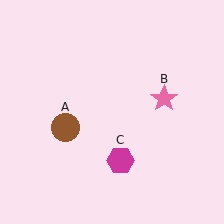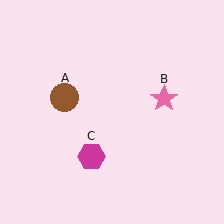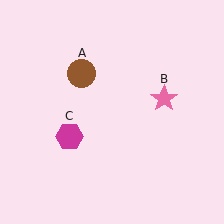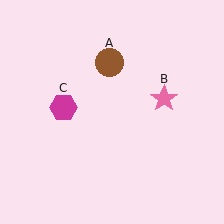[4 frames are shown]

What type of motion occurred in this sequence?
The brown circle (object A), magenta hexagon (object C) rotated clockwise around the center of the scene.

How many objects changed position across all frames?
2 objects changed position: brown circle (object A), magenta hexagon (object C).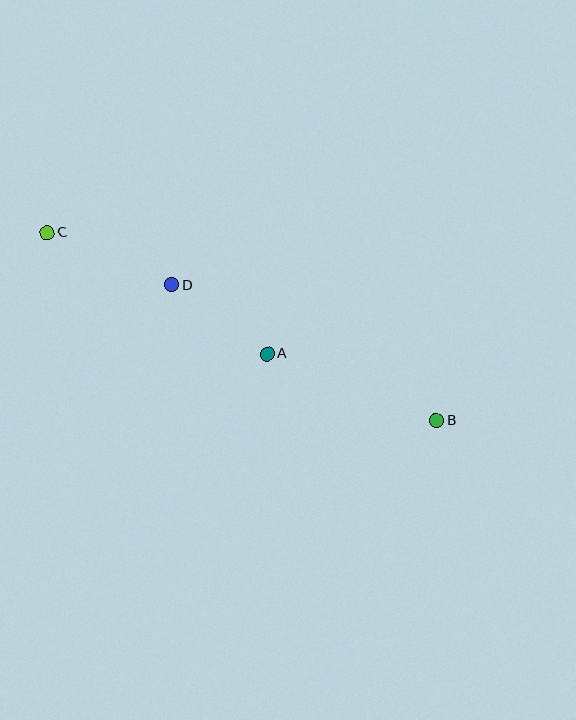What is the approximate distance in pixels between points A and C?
The distance between A and C is approximately 251 pixels.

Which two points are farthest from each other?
Points B and C are farthest from each other.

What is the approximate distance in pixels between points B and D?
The distance between B and D is approximately 298 pixels.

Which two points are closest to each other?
Points A and D are closest to each other.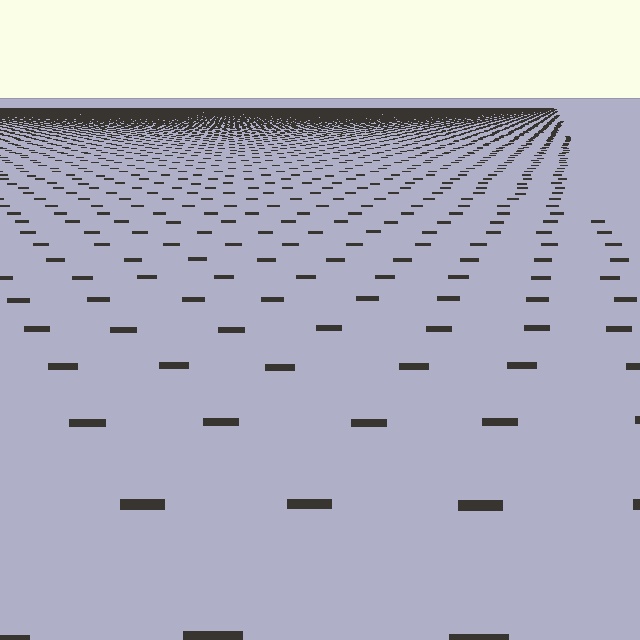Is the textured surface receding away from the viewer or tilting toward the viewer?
The surface is receding away from the viewer. Texture elements get smaller and denser toward the top.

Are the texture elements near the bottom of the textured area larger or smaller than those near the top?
Larger. Near the bottom, elements are closer to the viewer and appear at a bigger on-screen size.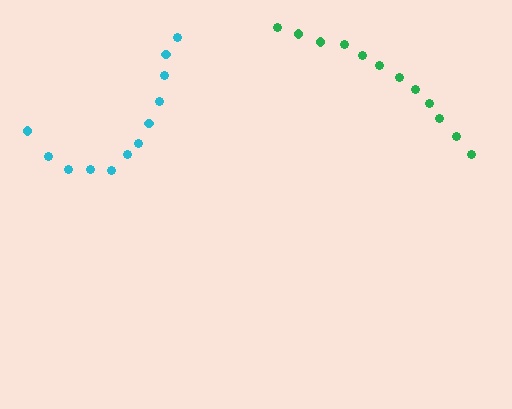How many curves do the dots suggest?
There are 2 distinct paths.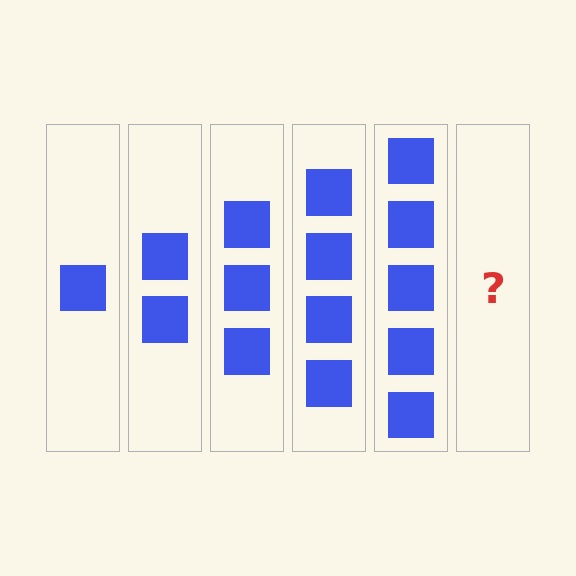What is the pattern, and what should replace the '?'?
The pattern is that each step adds one more square. The '?' should be 6 squares.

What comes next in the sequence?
The next element should be 6 squares.